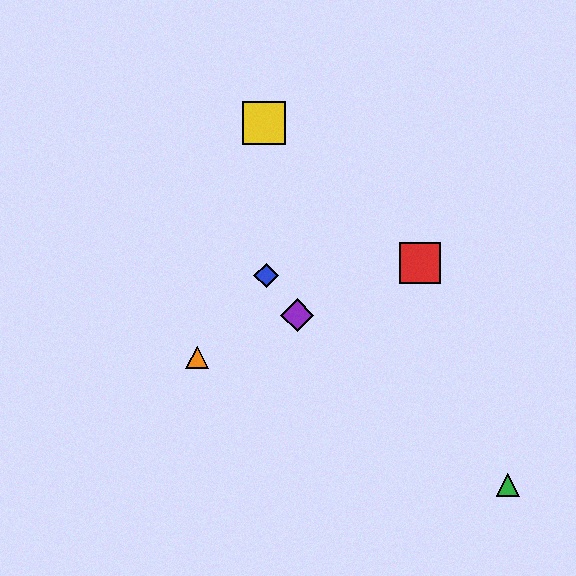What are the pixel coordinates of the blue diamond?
The blue diamond is at (266, 275).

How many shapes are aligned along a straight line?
3 shapes (the red square, the purple diamond, the orange triangle) are aligned along a straight line.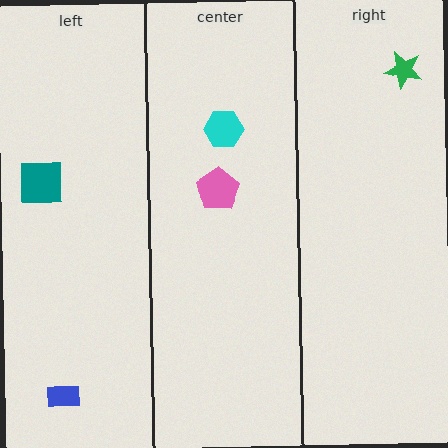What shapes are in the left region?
The blue rectangle, the teal square.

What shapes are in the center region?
The pink pentagon, the cyan hexagon.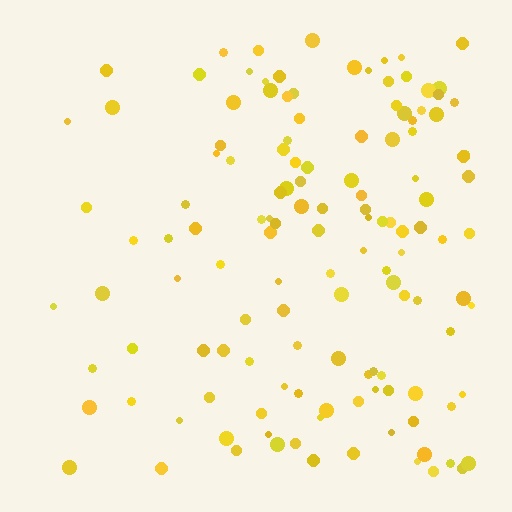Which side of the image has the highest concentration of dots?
The right.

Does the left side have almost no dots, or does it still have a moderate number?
Still a moderate number, just noticeably fewer than the right.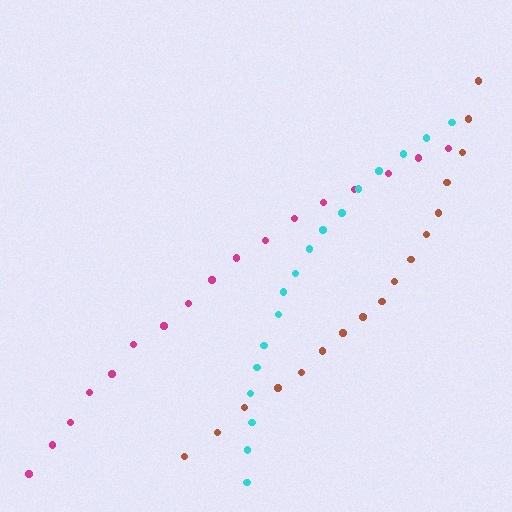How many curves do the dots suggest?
There are 3 distinct paths.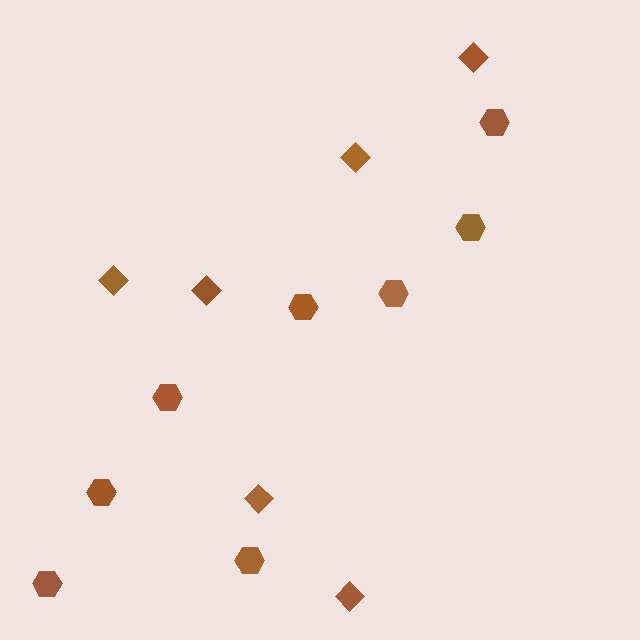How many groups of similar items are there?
There are 2 groups: one group of hexagons (8) and one group of diamonds (6).